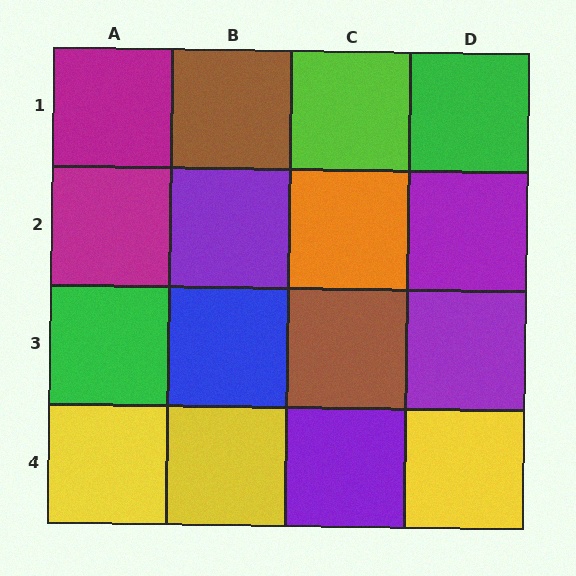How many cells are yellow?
3 cells are yellow.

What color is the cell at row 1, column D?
Green.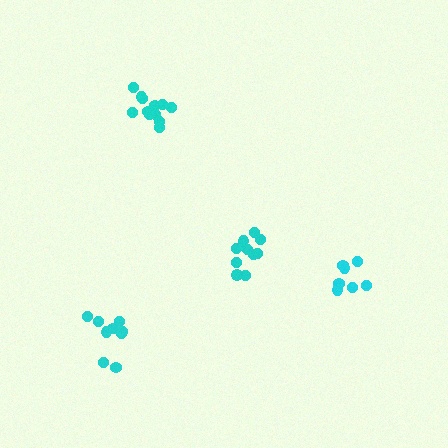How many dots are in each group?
Group 1: 10 dots, Group 2: 7 dots, Group 3: 13 dots, Group 4: 10 dots (40 total).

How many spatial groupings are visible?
There are 4 spatial groupings.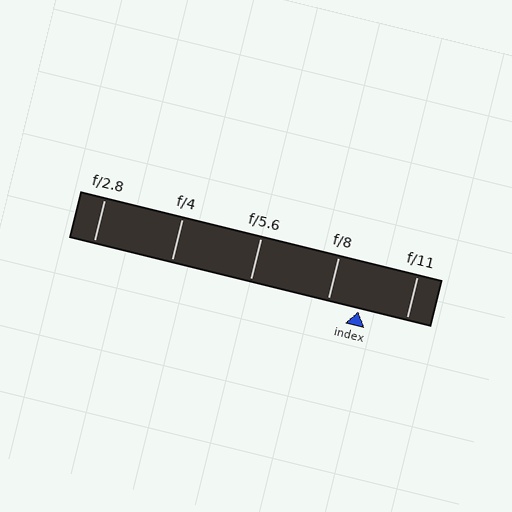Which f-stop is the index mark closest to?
The index mark is closest to f/8.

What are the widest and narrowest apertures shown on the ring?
The widest aperture shown is f/2.8 and the narrowest is f/11.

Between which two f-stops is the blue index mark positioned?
The index mark is between f/8 and f/11.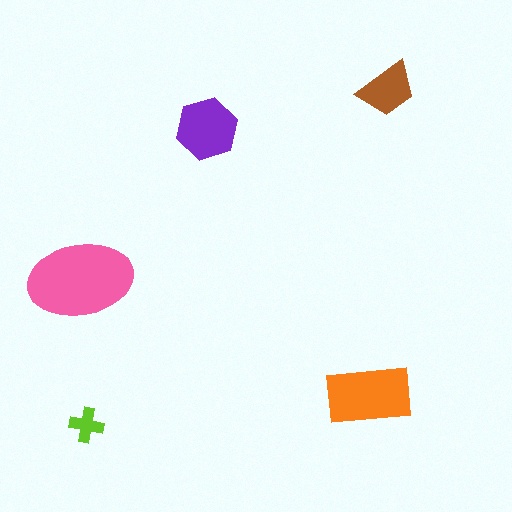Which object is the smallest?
The lime cross.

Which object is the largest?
The pink ellipse.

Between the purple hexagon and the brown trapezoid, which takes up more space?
The purple hexagon.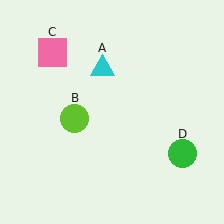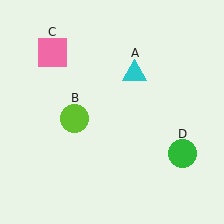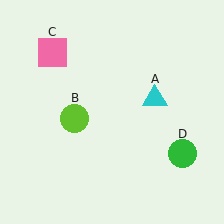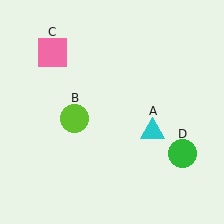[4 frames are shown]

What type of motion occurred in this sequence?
The cyan triangle (object A) rotated clockwise around the center of the scene.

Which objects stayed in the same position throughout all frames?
Lime circle (object B) and pink square (object C) and green circle (object D) remained stationary.